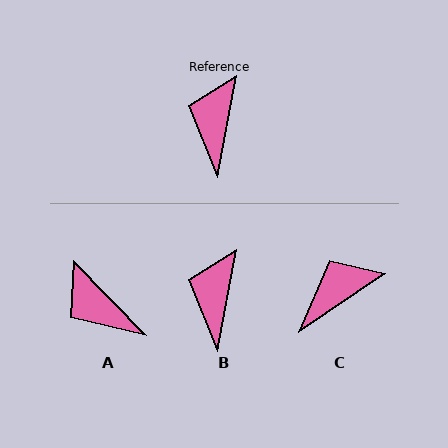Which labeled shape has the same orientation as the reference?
B.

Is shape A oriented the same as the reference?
No, it is off by about 55 degrees.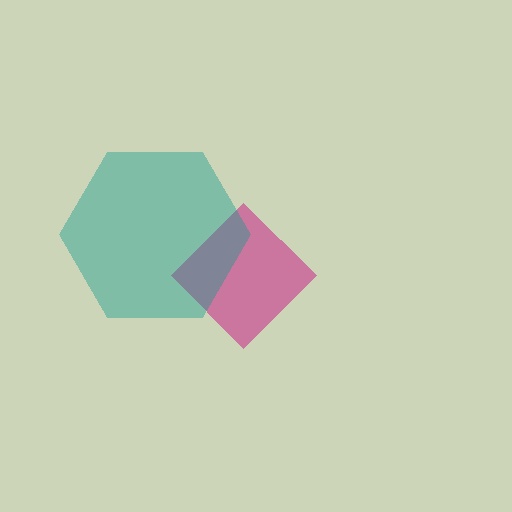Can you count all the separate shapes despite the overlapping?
Yes, there are 2 separate shapes.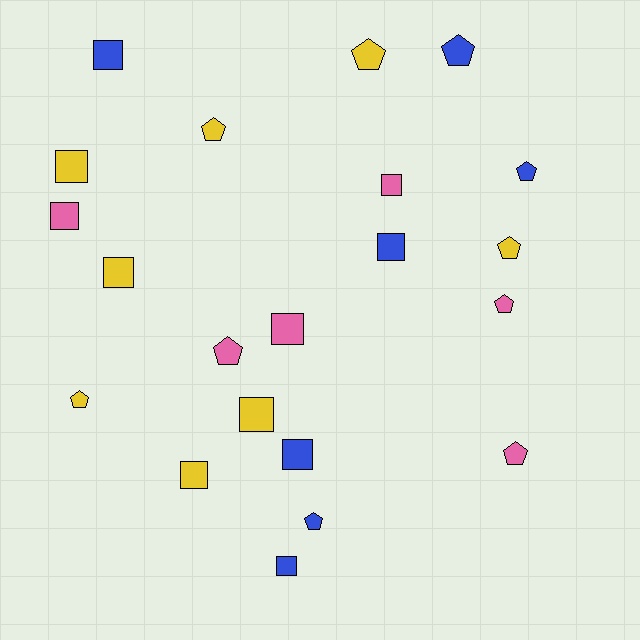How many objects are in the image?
There are 21 objects.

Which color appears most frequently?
Yellow, with 8 objects.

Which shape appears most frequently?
Square, with 11 objects.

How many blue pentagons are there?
There are 3 blue pentagons.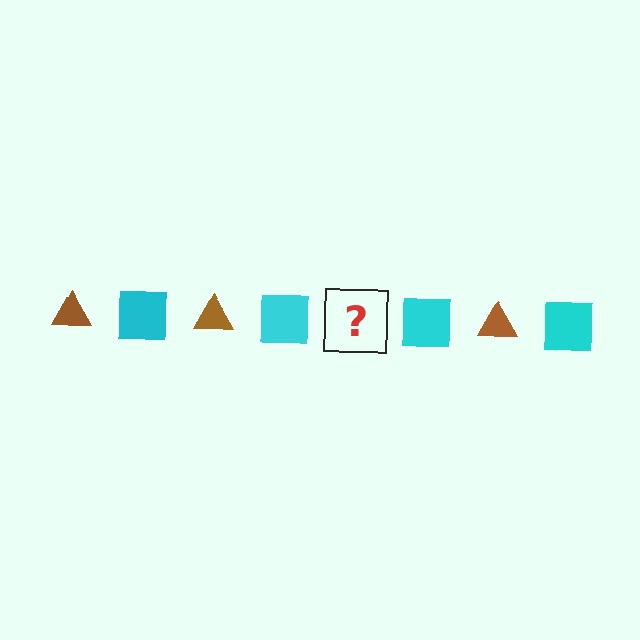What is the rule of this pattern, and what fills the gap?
The rule is that the pattern alternates between brown triangle and cyan square. The gap should be filled with a brown triangle.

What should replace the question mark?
The question mark should be replaced with a brown triangle.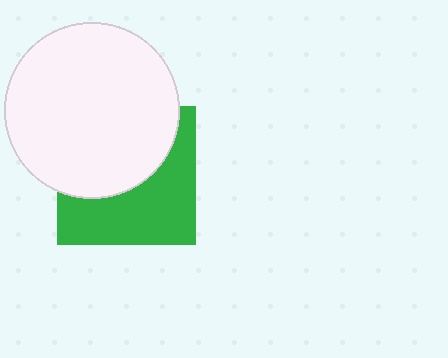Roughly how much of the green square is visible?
About half of it is visible (roughly 50%).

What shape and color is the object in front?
The object in front is a white circle.